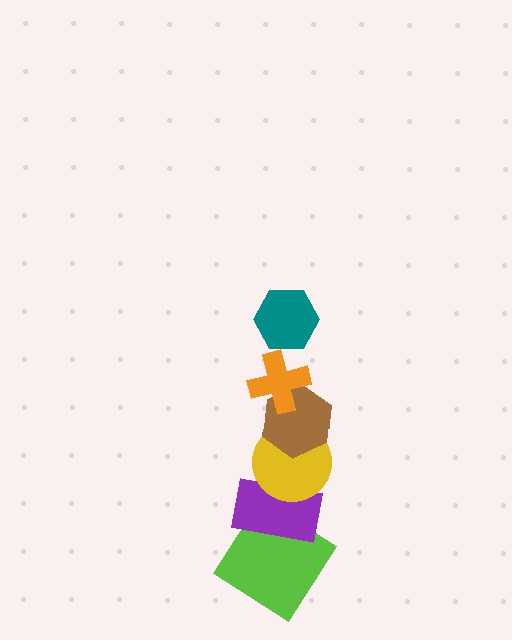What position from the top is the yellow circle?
The yellow circle is 4th from the top.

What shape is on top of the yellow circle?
The brown hexagon is on top of the yellow circle.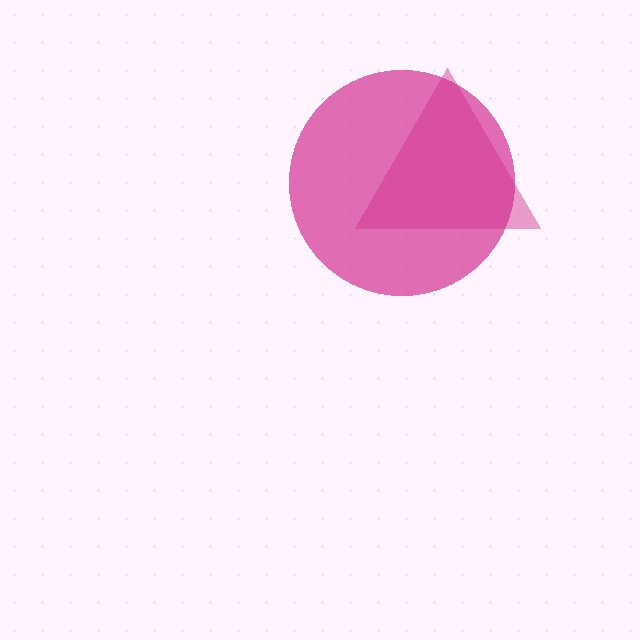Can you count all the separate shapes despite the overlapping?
Yes, there are 2 separate shapes.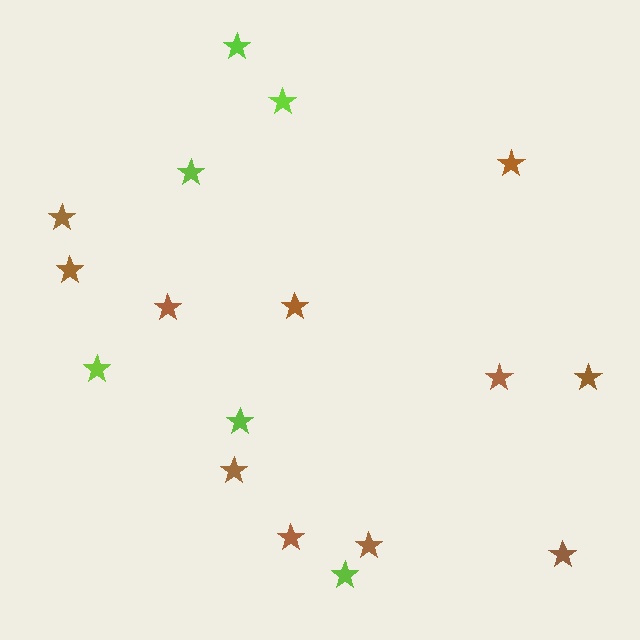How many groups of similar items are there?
There are 2 groups: one group of lime stars (6) and one group of brown stars (11).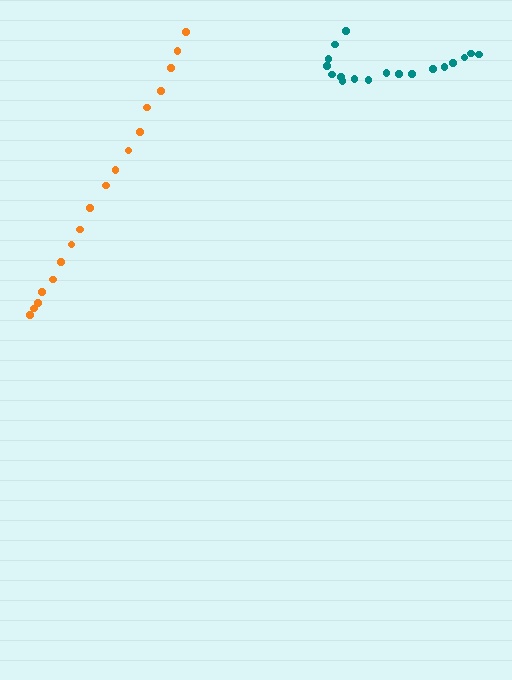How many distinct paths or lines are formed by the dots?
There are 2 distinct paths.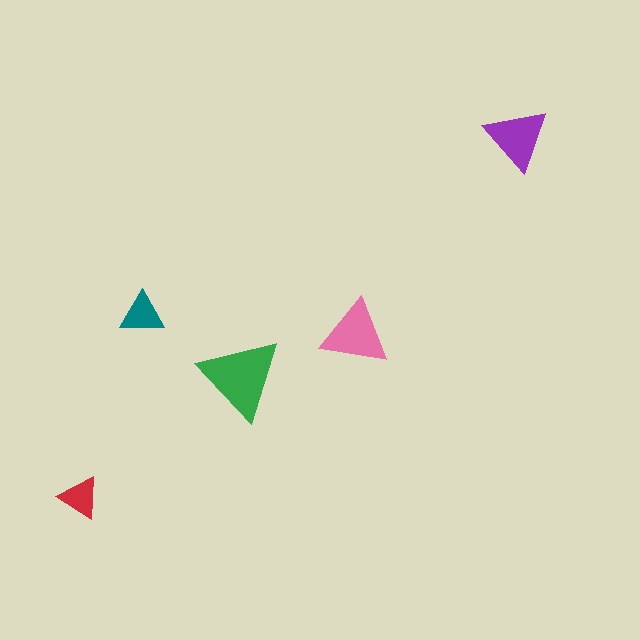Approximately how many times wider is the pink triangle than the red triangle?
About 1.5 times wider.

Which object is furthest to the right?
The purple triangle is rightmost.